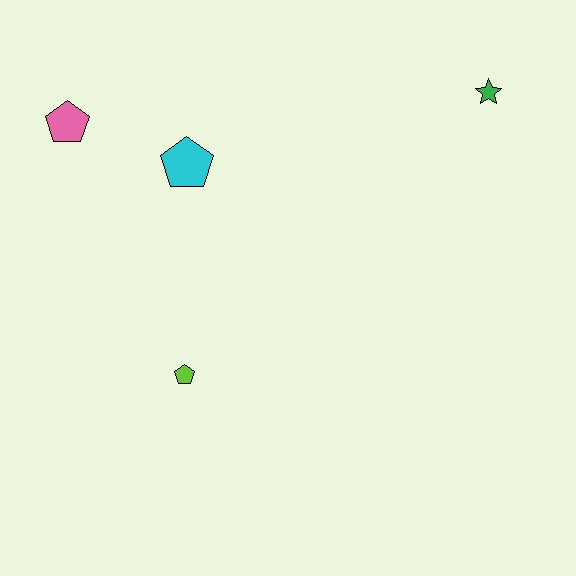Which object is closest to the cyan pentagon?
The pink pentagon is closest to the cyan pentagon.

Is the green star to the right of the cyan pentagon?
Yes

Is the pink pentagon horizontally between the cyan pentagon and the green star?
No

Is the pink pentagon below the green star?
Yes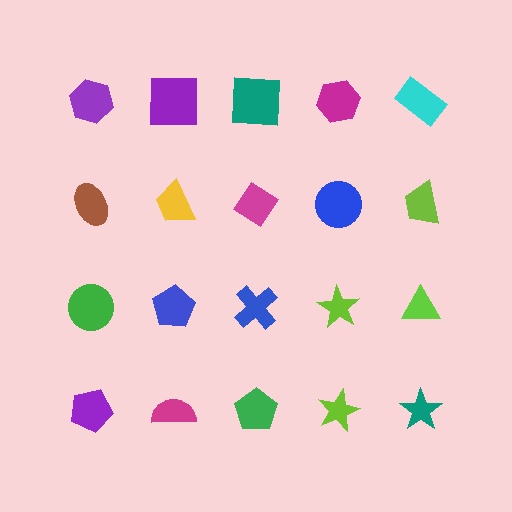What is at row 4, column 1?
A purple pentagon.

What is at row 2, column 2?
A yellow trapezoid.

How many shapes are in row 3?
5 shapes.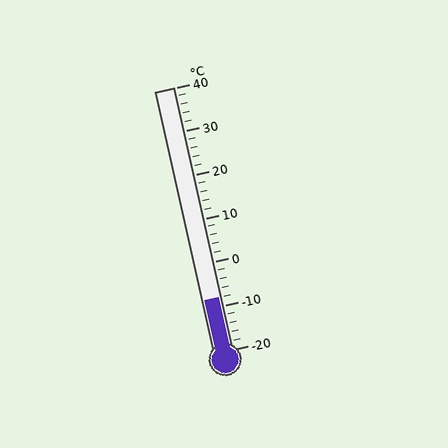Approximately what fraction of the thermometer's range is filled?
The thermometer is filled to approximately 20% of its range.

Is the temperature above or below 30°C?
The temperature is below 30°C.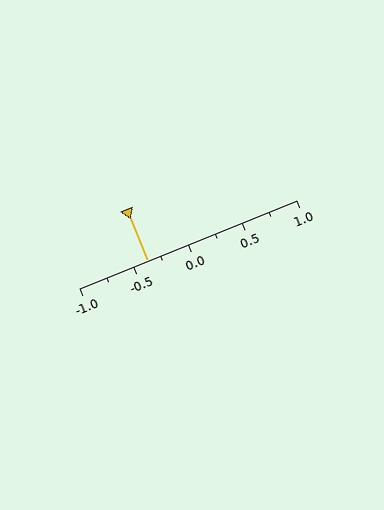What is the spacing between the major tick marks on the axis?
The major ticks are spaced 0.5 apart.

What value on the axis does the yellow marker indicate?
The marker indicates approximately -0.38.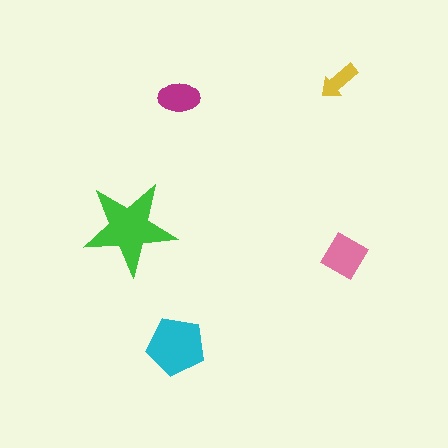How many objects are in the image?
There are 5 objects in the image.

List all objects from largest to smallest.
The green star, the cyan pentagon, the pink diamond, the magenta ellipse, the yellow arrow.